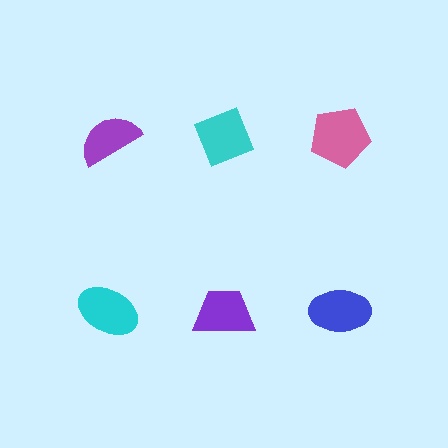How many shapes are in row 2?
3 shapes.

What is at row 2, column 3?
A blue ellipse.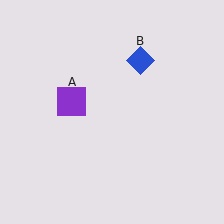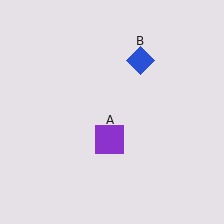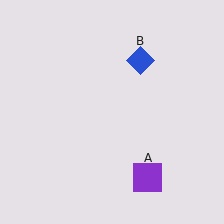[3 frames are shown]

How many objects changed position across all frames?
1 object changed position: purple square (object A).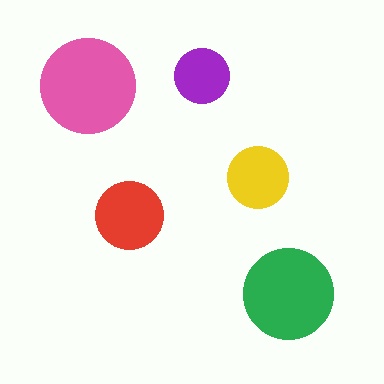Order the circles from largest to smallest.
the pink one, the green one, the red one, the yellow one, the purple one.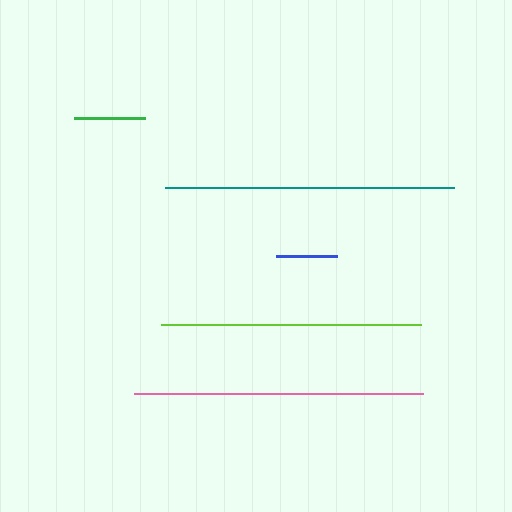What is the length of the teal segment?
The teal segment is approximately 289 pixels long.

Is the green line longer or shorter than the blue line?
The green line is longer than the blue line.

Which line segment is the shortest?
The blue line is the shortest at approximately 61 pixels.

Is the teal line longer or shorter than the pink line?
The pink line is longer than the teal line.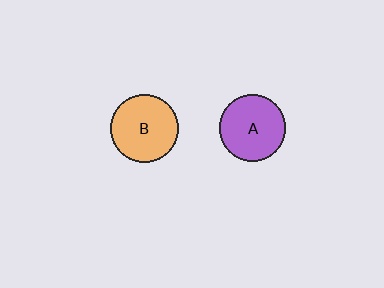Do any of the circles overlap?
No, none of the circles overlap.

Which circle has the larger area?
Circle B (orange).